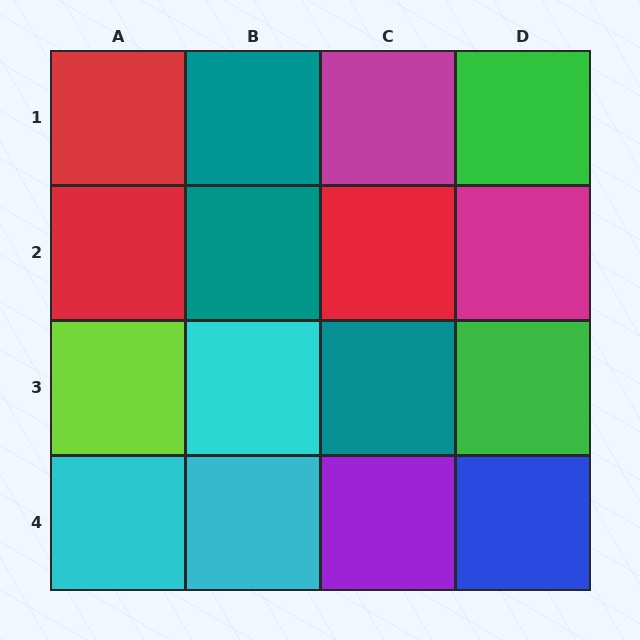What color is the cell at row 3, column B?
Cyan.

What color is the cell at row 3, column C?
Teal.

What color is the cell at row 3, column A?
Lime.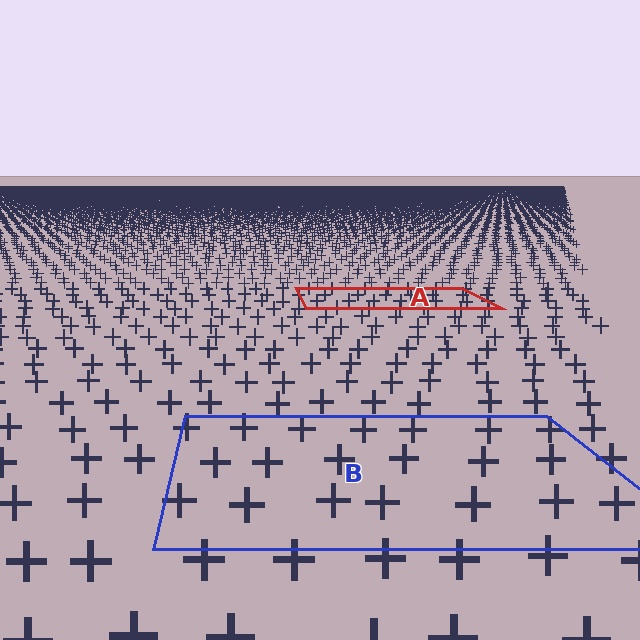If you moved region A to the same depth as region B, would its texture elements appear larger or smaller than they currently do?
They would appear larger. At a closer depth, the same texture elements are projected at a bigger on-screen size.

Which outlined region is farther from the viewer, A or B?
Region A is farther from the viewer — the texture elements inside it appear smaller and more densely packed.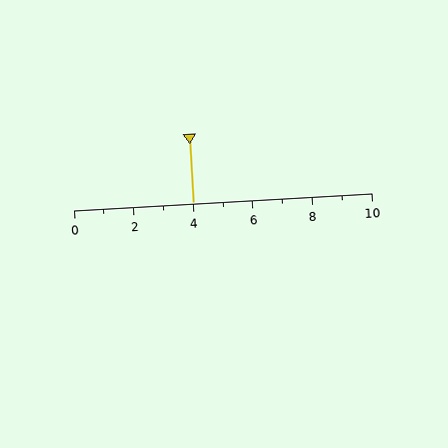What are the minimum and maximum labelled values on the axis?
The axis runs from 0 to 10.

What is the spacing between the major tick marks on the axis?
The major ticks are spaced 2 apart.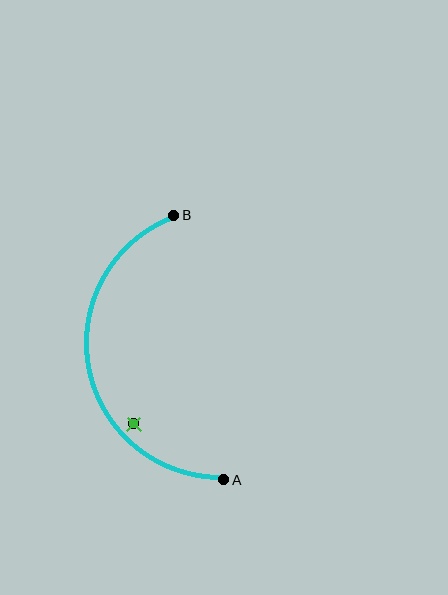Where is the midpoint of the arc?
The arc midpoint is the point on the curve farthest from the straight line joining A and B. It sits to the left of that line.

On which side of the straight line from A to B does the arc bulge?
The arc bulges to the left of the straight line connecting A and B.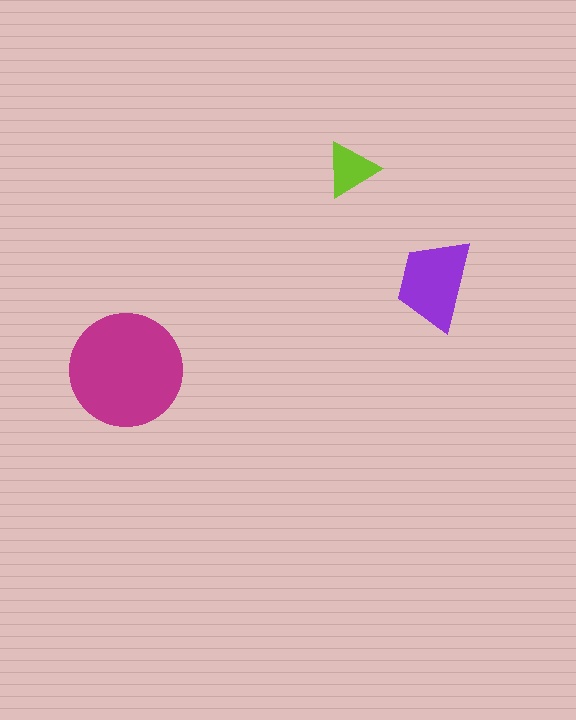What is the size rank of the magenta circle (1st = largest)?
1st.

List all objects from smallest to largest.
The lime triangle, the purple trapezoid, the magenta circle.